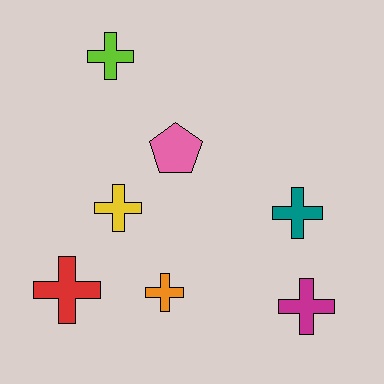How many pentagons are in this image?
There is 1 pentagon.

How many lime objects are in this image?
There is 1 lime object.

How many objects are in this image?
There are 7 objects.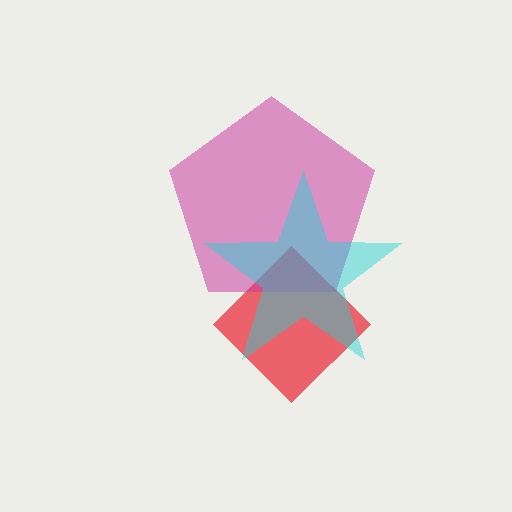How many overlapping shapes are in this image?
There are 3 overlapping shapes in the image.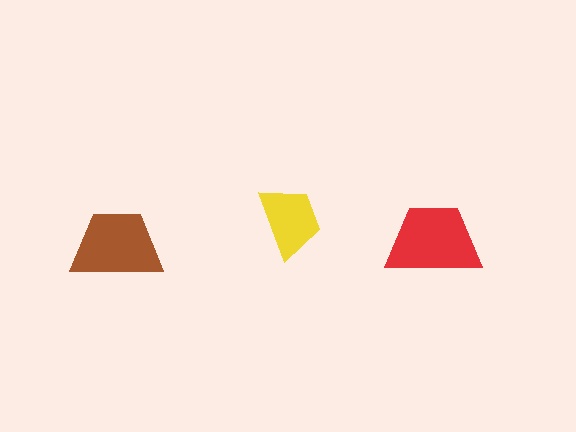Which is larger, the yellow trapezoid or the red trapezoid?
The red one.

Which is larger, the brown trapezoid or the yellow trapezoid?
The brown one.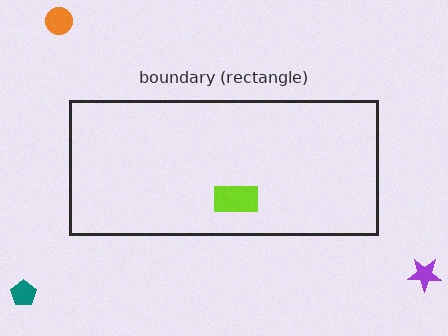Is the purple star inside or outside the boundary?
Outside.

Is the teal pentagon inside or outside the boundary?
Outside.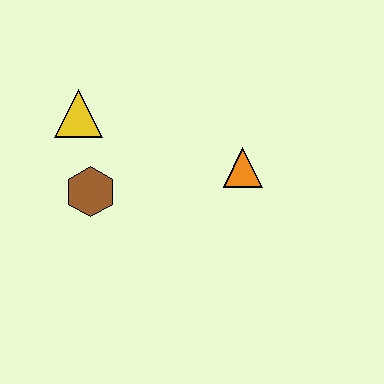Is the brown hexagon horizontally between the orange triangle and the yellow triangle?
Yes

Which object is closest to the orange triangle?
The brown hexagon is closest to the orange triangle.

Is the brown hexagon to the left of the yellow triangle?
No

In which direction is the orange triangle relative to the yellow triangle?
The orange triangle is to the right of the yellow triangle.